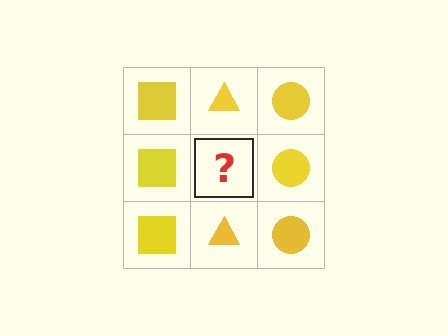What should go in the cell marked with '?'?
The missing cell should contain a yellow triangle.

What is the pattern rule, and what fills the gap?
The rule is that each column has a consistent shape. The gap should be filled with a yellow triangle.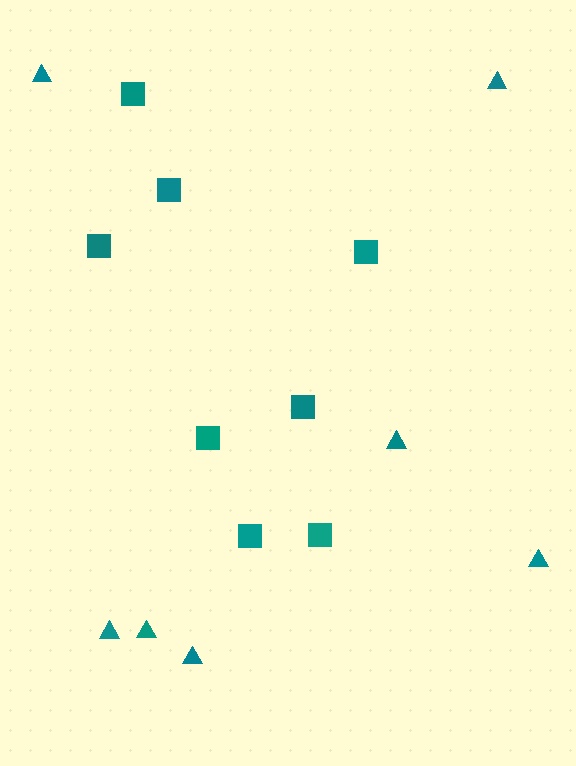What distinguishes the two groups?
There are 2 groups: one group of triangles (7) and one group of squares (8).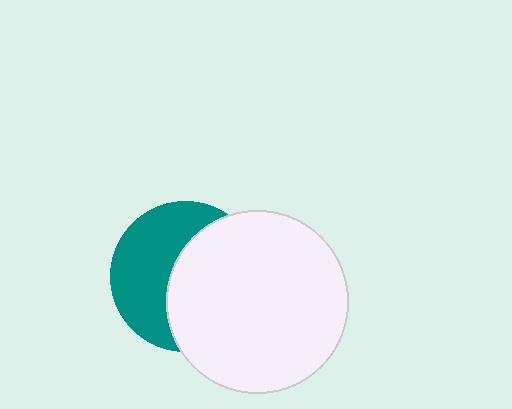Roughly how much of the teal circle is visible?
About half of it is visible (roughly 47%).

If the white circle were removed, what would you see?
You would see the complete teal circle.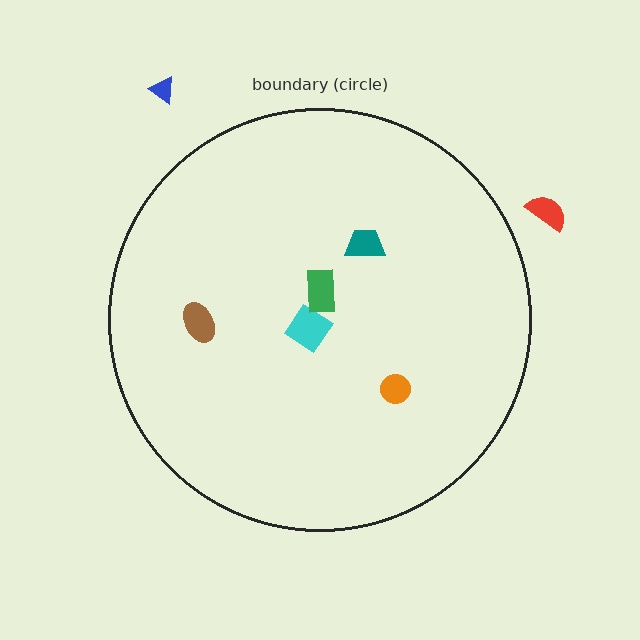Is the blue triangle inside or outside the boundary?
Outside.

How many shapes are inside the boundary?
5 inside, 2 outside.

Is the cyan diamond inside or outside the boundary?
Inside.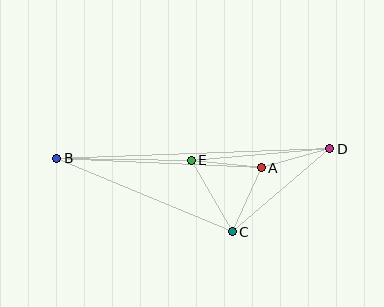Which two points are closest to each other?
Points A and C are closest to each other.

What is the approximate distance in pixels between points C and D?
The distance between C and D is approximately 128 pixels.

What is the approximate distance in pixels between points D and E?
The distance between D and E is approximately 139 pixels.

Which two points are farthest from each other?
Points B and D are farthest from each other.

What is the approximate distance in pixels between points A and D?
The distance between A and D is approximately 71 pixels.